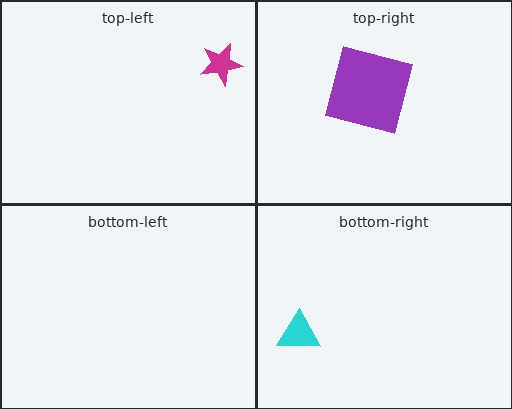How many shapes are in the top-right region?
1.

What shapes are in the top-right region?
The purple square.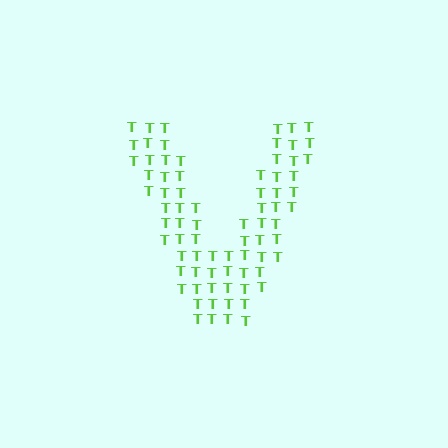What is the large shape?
The large shape is the letter V.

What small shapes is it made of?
It is made of small letter T's.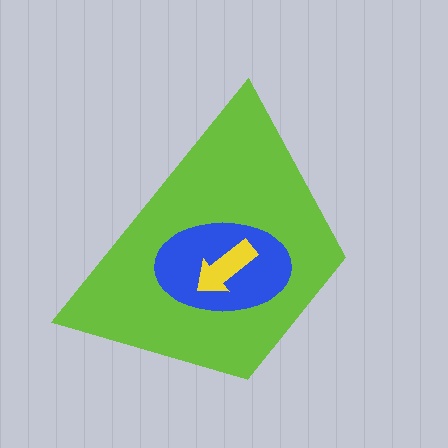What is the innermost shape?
The yellow arrow.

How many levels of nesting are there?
3.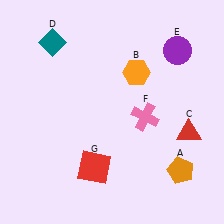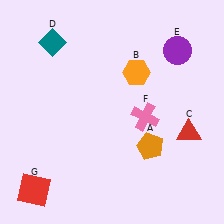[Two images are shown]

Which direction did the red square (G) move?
The red square (G) moved left.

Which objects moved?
The objects that moved are: the orange pentagon (A), the red square (G).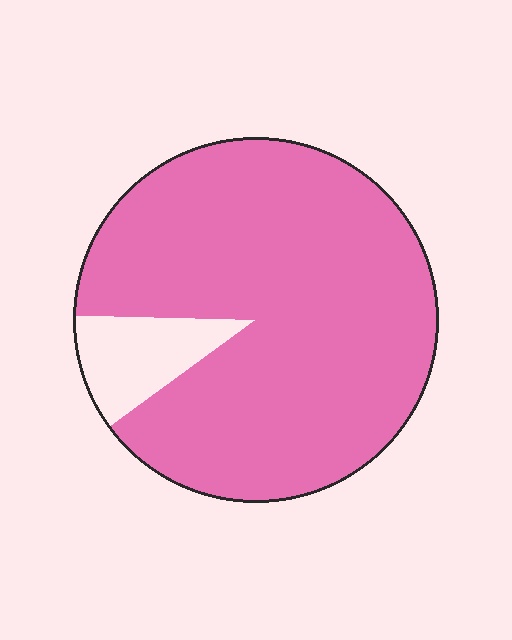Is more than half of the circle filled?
Yes.